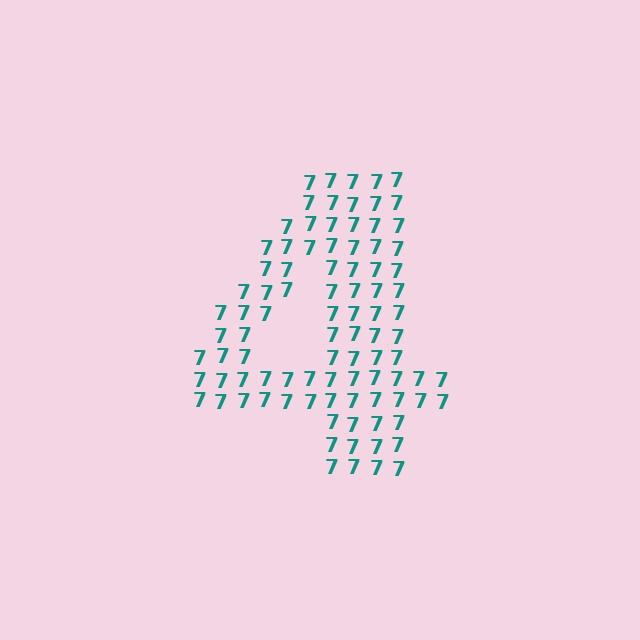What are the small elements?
The small elements are digit 7's.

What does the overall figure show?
The overall figure shows the digit 4.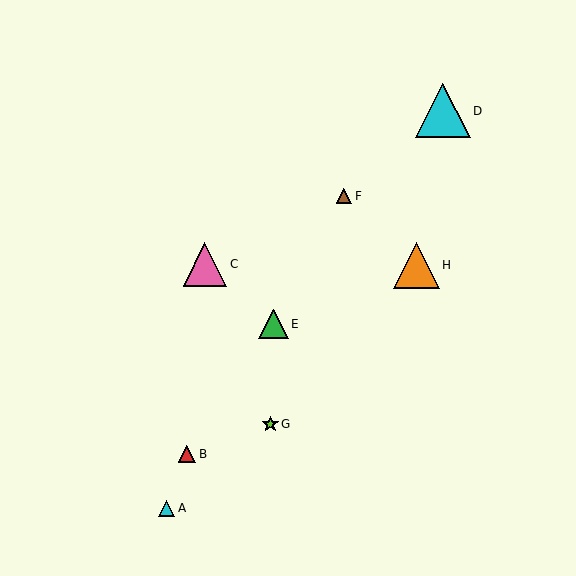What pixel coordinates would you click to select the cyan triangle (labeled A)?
Click at (167, 508) to select the cyan triangle A.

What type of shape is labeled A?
Shape A is a cyan triangle.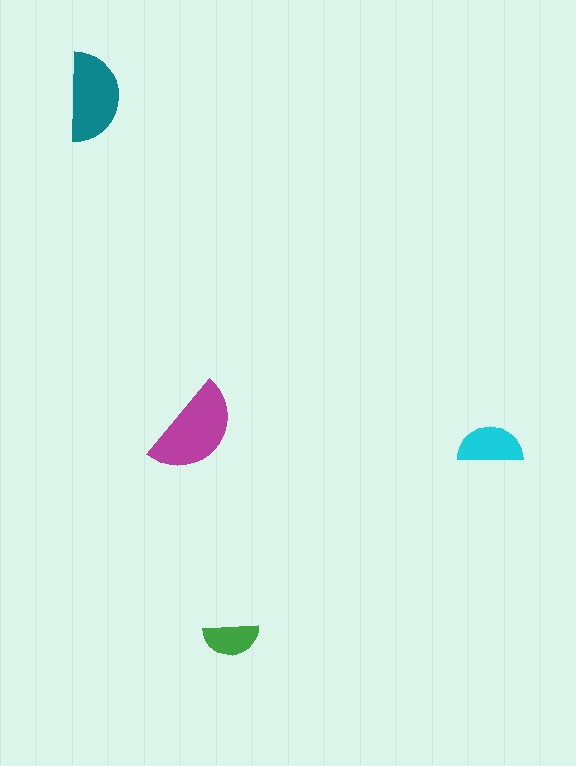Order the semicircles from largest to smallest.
the magenta one, the teal one, the cyan one, the green one.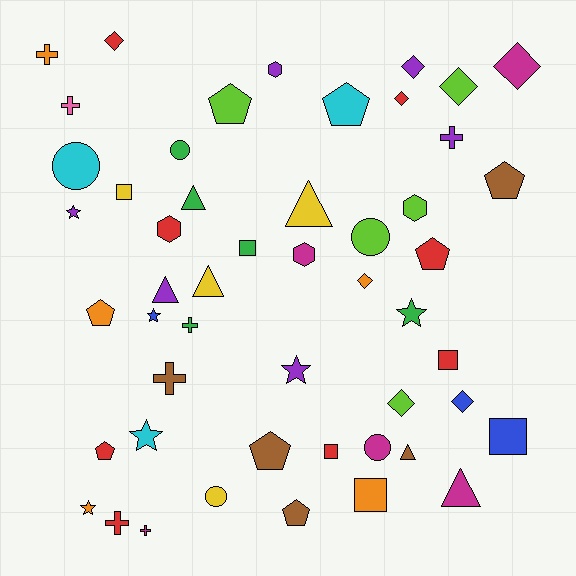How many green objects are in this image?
There are 5 green objects.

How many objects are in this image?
There are 50 objects.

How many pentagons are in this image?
There are 8 pentagons.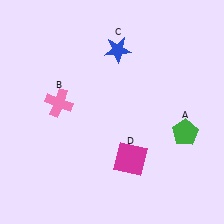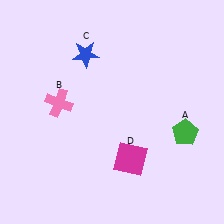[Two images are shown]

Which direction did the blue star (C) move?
The blue star (C) moved left.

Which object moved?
The blue star (C) moved left.